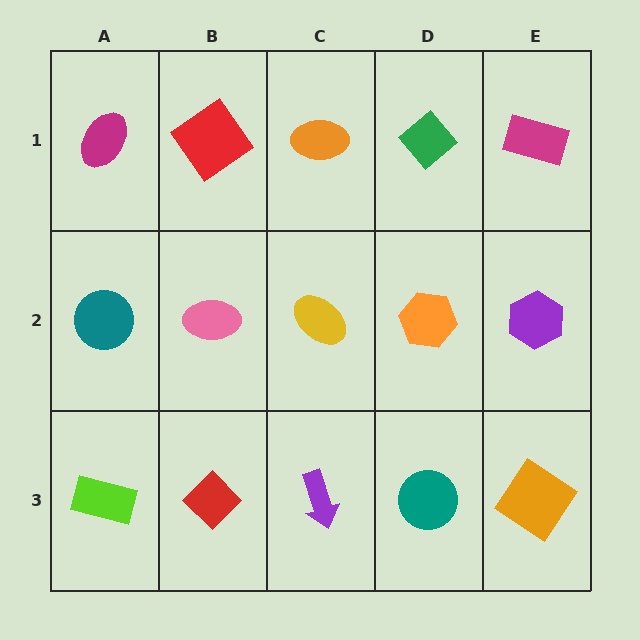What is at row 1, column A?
A magenta ellipse.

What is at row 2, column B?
A pink ellipse.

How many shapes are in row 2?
5 shapes.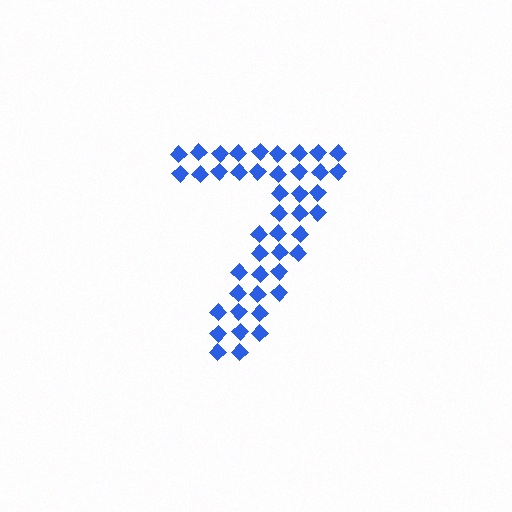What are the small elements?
The small elements are diamonds.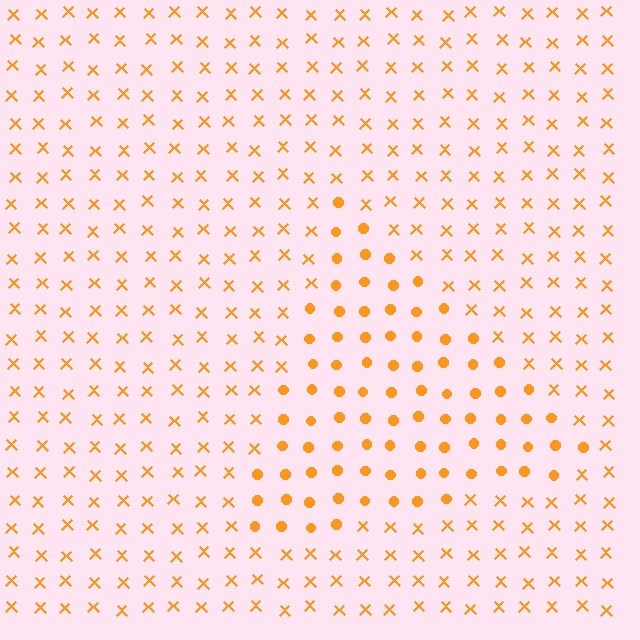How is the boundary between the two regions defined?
The boundary is defined by a change in element shape: circles inside vs. X marks outside. All elements share the same color and spacing.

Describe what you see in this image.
The image is filled with small orange elements arranged in a uniform grid. A triangle-shaped region contains circles, while the surrounding area contains X marks. The boundary is defined purely by the change in element shape.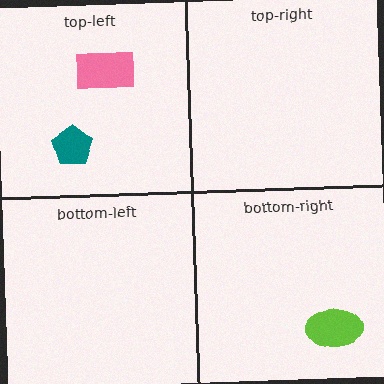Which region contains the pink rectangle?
The top-left region.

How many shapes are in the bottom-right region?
1.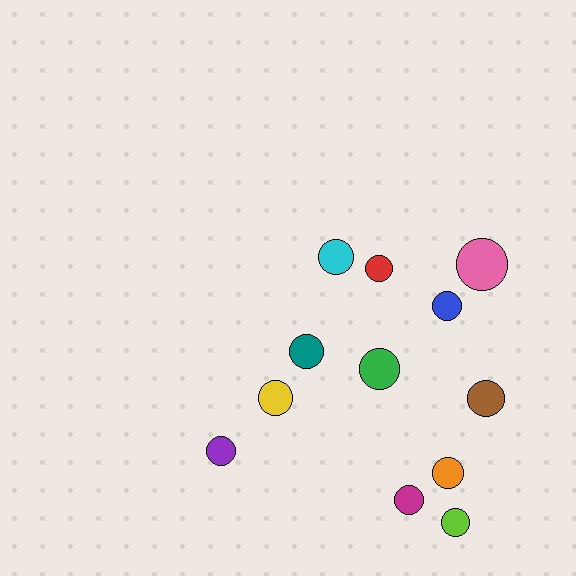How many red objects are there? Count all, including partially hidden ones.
There is 1 red object.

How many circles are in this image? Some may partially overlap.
There are 12 circles.